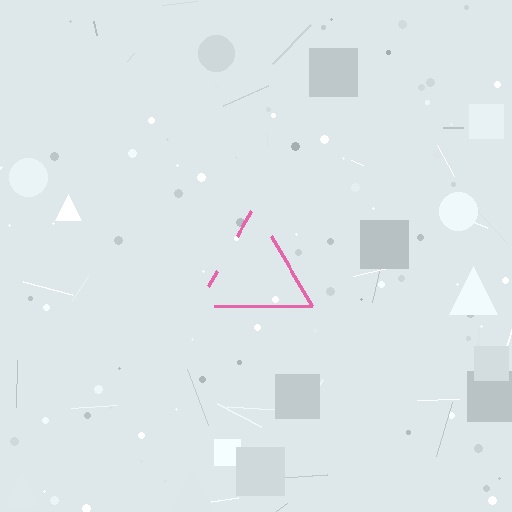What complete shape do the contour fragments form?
The contour fragments form a triangle.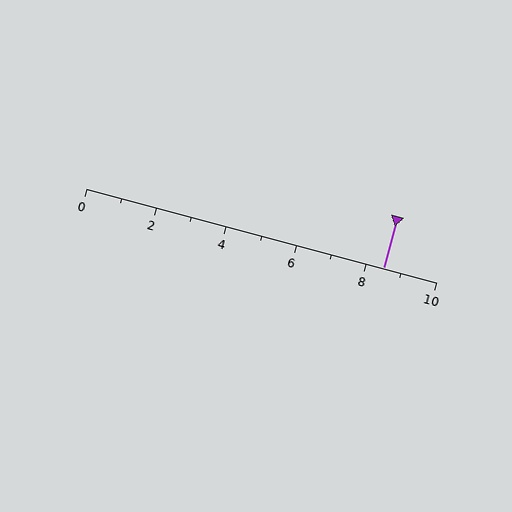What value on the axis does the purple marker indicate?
The marker indicates approximately 8.5.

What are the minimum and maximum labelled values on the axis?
The axis runs from 0 to 10.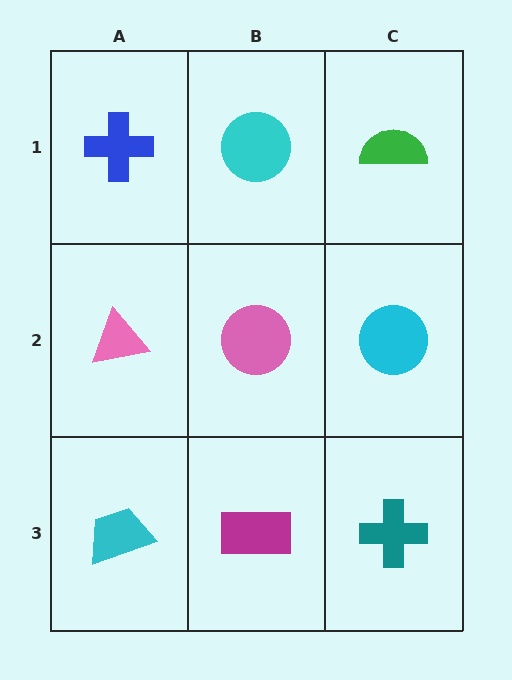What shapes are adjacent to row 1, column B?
A pink circle (row 2, column B), a blue cross (row 1, column A), a green semicircle (row 1, column C).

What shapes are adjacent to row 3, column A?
A pink triangle (row 2, column A), a magenta rectangle (row 3, column B).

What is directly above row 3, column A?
A pink triangle.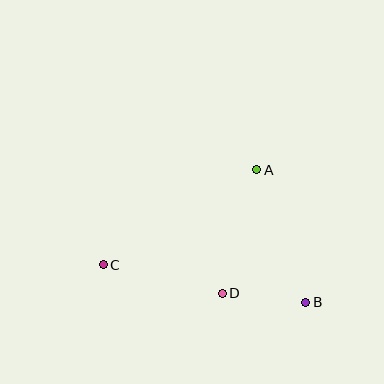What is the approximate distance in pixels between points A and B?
The distance between A and B is approximately 141 pixels.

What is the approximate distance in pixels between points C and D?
The distance between C and D is approximately 122 pixels.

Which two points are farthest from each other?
Points B and C are farthest from each other.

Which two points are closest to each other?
Points B and D are closest to each other.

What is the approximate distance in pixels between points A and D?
The distance between A and D is approximately 128 pixels.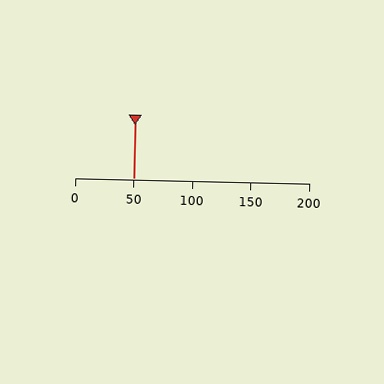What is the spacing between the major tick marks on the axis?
The major ticks are spaced 50 apart.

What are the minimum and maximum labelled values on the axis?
The axis runs from 0 to 200.